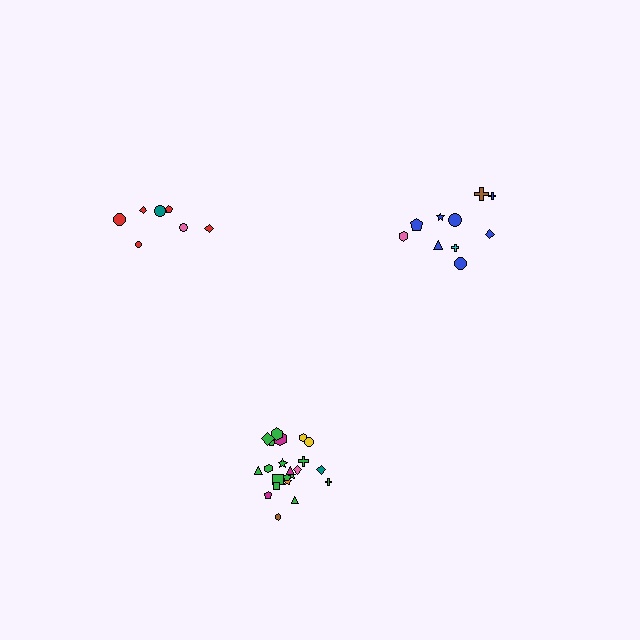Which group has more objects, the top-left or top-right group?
The top-right group.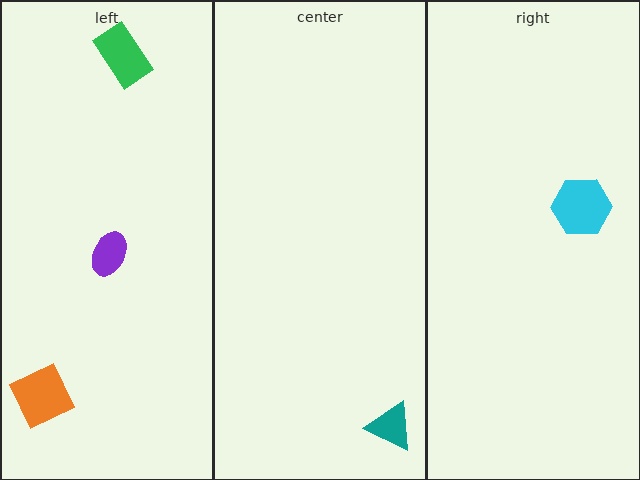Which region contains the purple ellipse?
The left region.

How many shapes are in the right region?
1.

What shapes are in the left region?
The green rectangle, the purple ellipse, the orange diamond.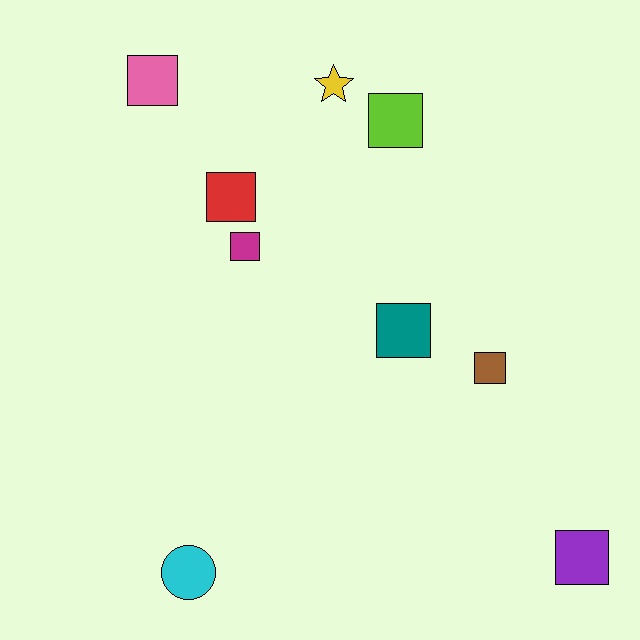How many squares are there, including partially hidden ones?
There are 7 squares.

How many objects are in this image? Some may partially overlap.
There are 9 objects.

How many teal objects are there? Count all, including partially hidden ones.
There is 1 teal object.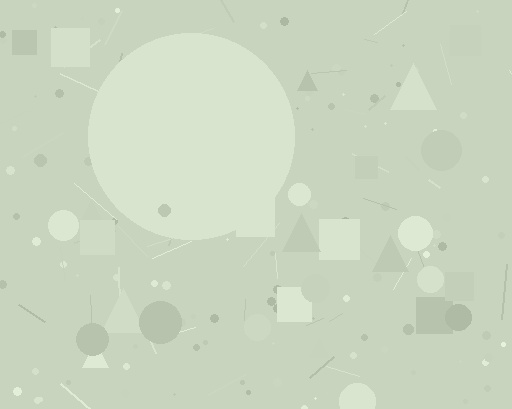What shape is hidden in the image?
A circle is hidden in the image.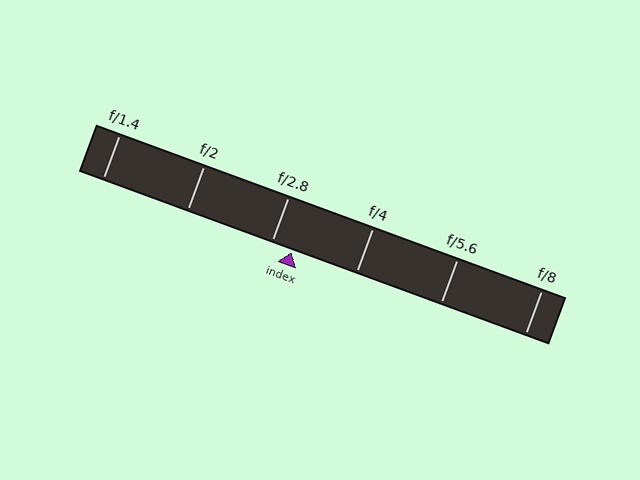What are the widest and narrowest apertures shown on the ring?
The widest aperture shown is f/1.4 and the narrowest is f/8.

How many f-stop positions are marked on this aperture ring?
There are 6 f-stop positions marked.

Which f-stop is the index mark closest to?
The index mark is closest to f/2.8.